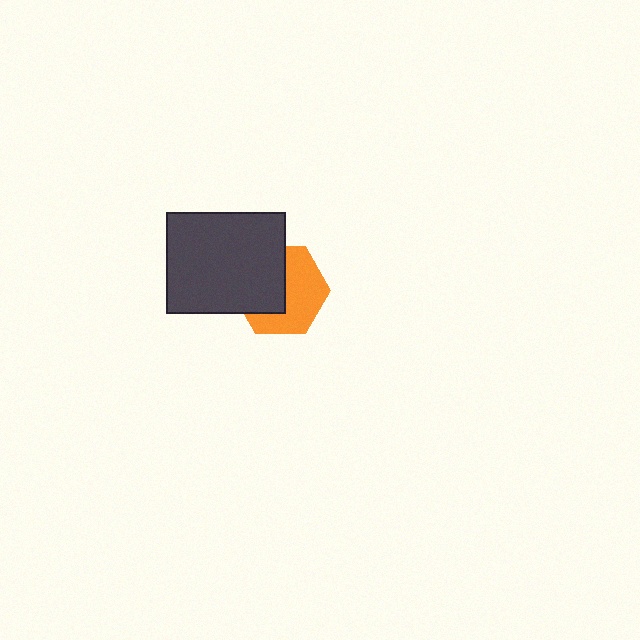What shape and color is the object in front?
The object in front is a dark gray rectangle.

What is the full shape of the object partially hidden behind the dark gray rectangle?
The partially hidden object is an orange hexagon.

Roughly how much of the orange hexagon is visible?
About half of it is visible (roughly 54%).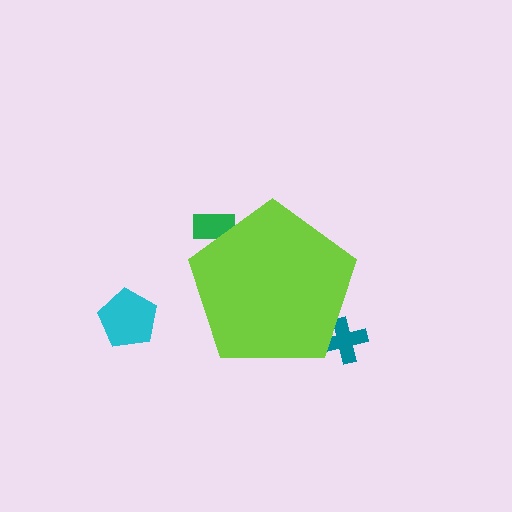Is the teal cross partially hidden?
Yes, the teal cross is partially hidden behind the lime pentagon.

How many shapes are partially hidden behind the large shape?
2 shapes are partially hidden.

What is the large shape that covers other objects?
A lime pentagon.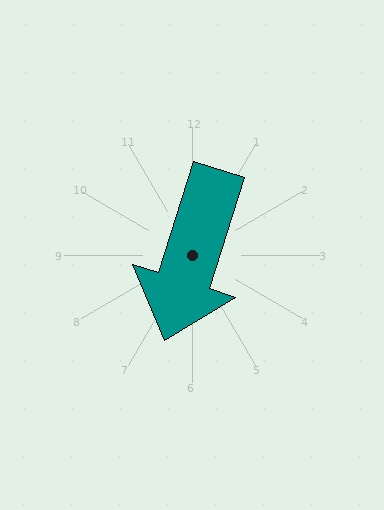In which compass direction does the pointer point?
South.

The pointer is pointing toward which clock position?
Roughly 7 o'clock.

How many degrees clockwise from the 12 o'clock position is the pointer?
Approximately 198 degrees.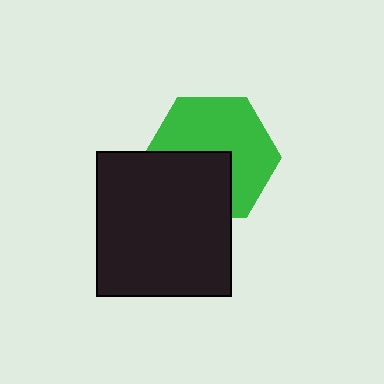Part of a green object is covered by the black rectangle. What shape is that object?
It is a hexagon.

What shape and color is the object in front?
The object in front is a black rectangle.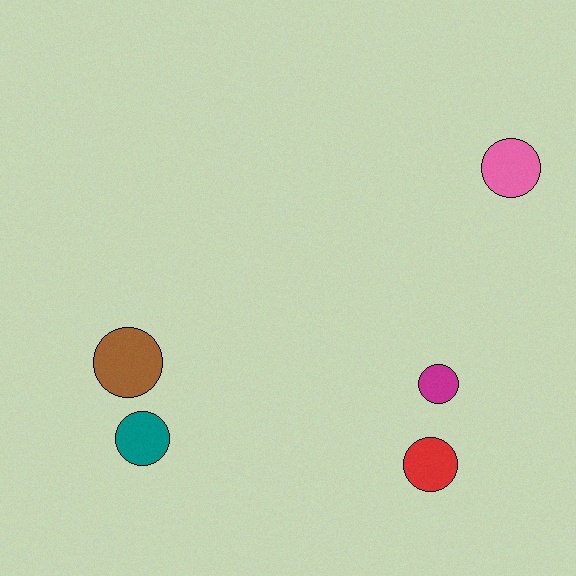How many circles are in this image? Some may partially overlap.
There are 5 circles.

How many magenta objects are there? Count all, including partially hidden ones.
There is 1 magenta object.